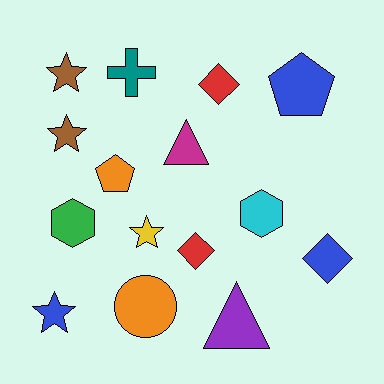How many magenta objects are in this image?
There is 1 magenta object.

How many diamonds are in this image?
There are 3 diamonds.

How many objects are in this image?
There are 15 objects.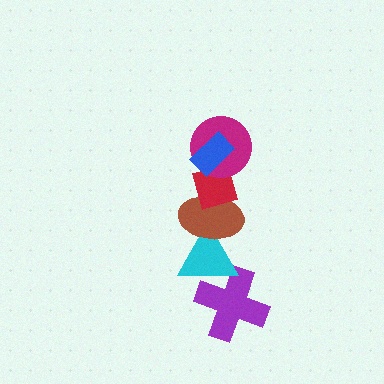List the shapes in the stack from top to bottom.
From top to bottom: the blue rectangle, the magenta circle, the red diamond, the brown ellipse, the cyan triangle, the purple cross.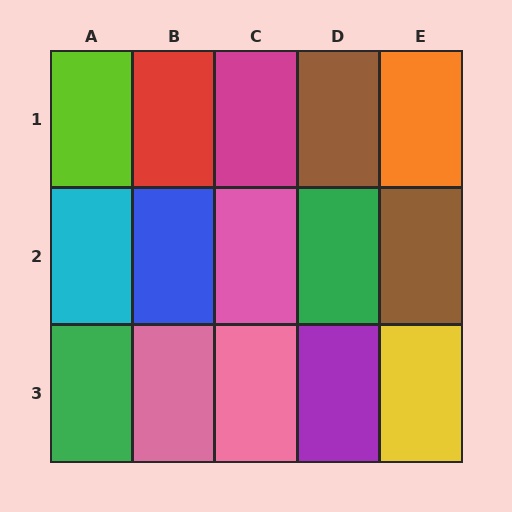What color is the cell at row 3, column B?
Pink.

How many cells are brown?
2 cells are brown.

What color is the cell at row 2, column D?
Green.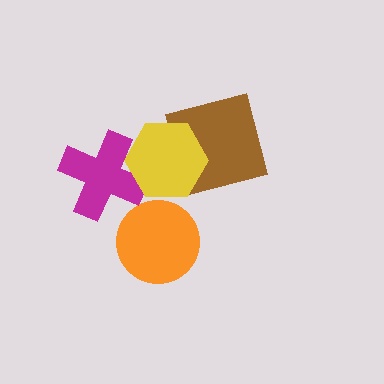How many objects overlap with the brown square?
1 object overlaps with the brown square.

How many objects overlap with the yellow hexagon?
2 objects overlap with the yellow hexagon.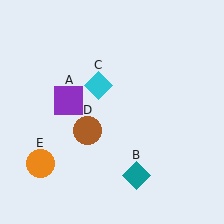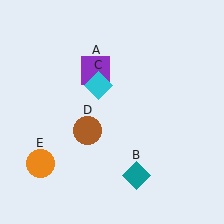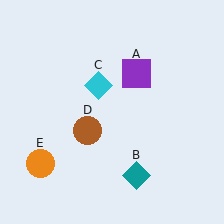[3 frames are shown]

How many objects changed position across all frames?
1 object changed position: purple square (object A).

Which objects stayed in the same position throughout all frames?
Teal diamond (object B) and cyan diamond (object C) and brown circle (object D) and orange circle (object E) remained stationary.